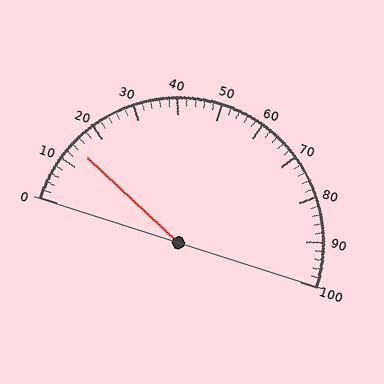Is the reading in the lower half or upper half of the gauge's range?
The reading is in the lower half of the range (0 to 100).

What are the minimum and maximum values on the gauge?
The gauge ranges from 0 to 100.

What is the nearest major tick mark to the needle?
The nearest major tick mark is 10.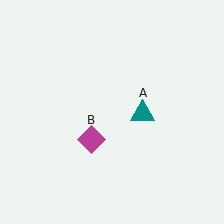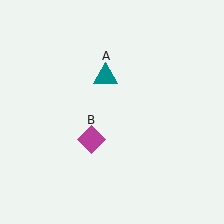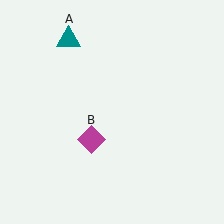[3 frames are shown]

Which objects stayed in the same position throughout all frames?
Magenta diamond (object B) remained stationary.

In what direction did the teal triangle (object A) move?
The teal triangle (object A) moved up and to the left.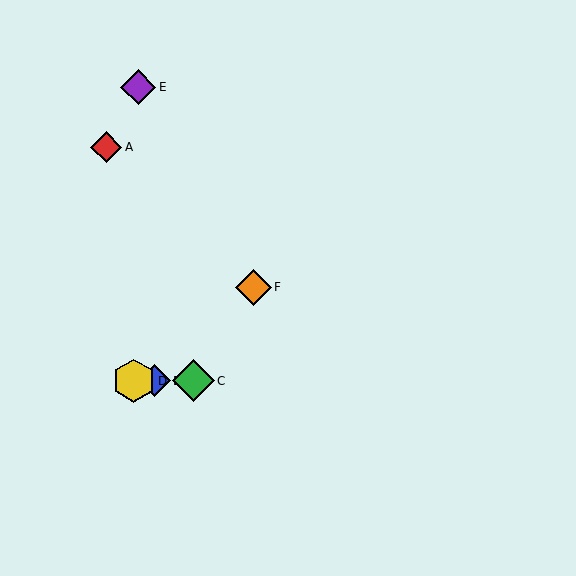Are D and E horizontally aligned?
No, D is at y≈381 and E is at y≈87.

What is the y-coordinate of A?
Object A is at y≈147.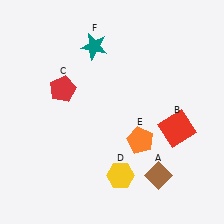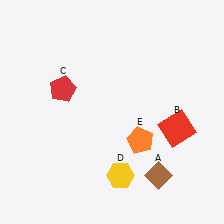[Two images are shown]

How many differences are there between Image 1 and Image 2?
There is 1 difference between the two images.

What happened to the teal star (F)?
The teal star (F) was removed in Image 2. It was in the top-left area of Image 1.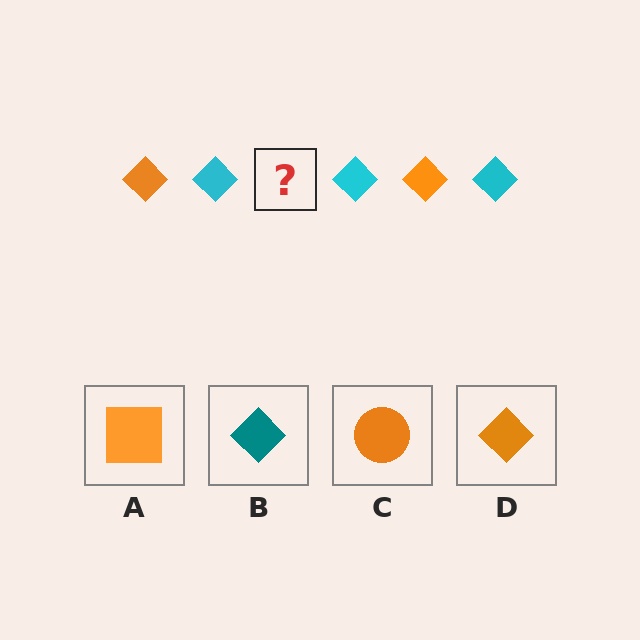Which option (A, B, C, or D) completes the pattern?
D.